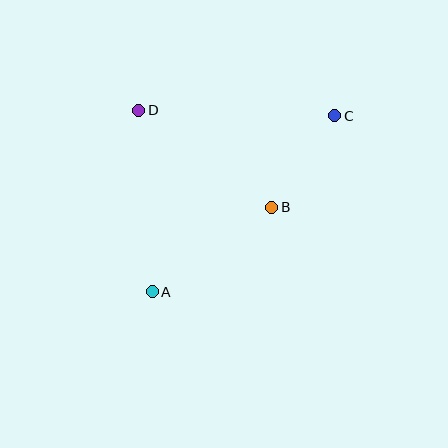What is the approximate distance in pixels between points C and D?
The distance between C and D is approximately 197 pixels.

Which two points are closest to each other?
Points B and C are closest to each other.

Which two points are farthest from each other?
Points A and C are farthest from each other.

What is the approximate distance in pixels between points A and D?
The distance between A and D is approximately 182 pixels.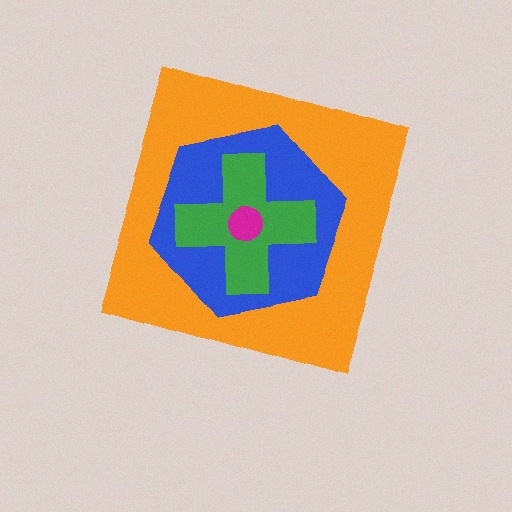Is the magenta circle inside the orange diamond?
Yes.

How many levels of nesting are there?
4.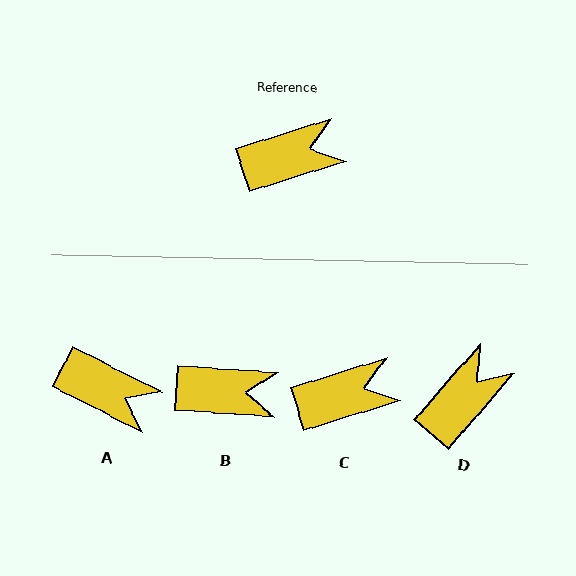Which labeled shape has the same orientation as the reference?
C.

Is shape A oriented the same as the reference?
No, it is off by about 45 degrees.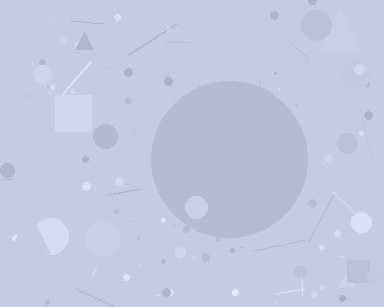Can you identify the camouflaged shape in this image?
The camouflaged shape is a circle.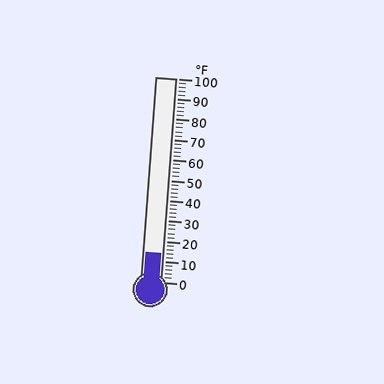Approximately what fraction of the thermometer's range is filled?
The thermometer is filled to approximately 15% of its range.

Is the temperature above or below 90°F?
The temperature is below 90°F.